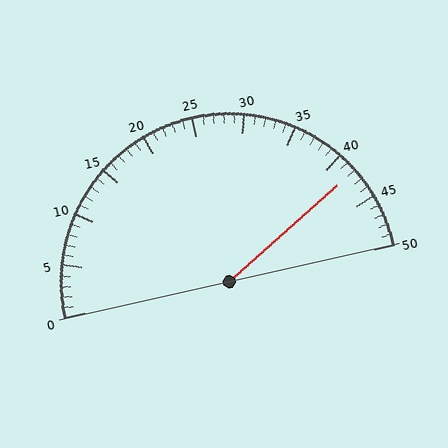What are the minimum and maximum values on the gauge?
The gauge ranges from 0 to 50.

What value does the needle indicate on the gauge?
The needle indicates approximately 42.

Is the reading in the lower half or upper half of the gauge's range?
The reading is in the upper half of the range (0 to 50).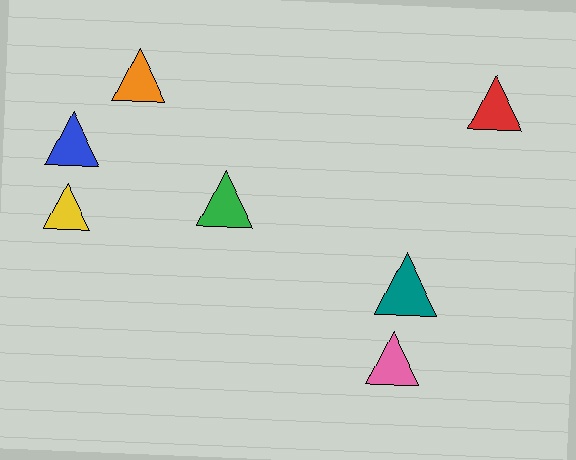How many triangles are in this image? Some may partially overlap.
There are 7 triangles.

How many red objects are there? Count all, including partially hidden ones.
There is 1 red object.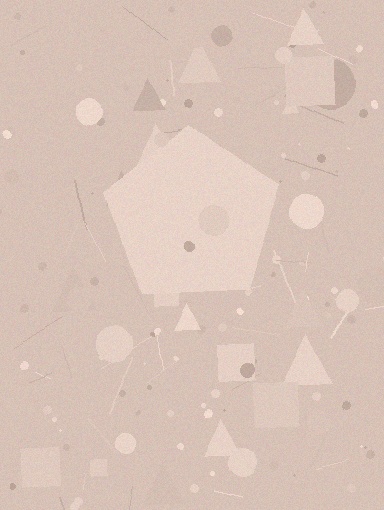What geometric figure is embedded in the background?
A pentagon is embedded in the background.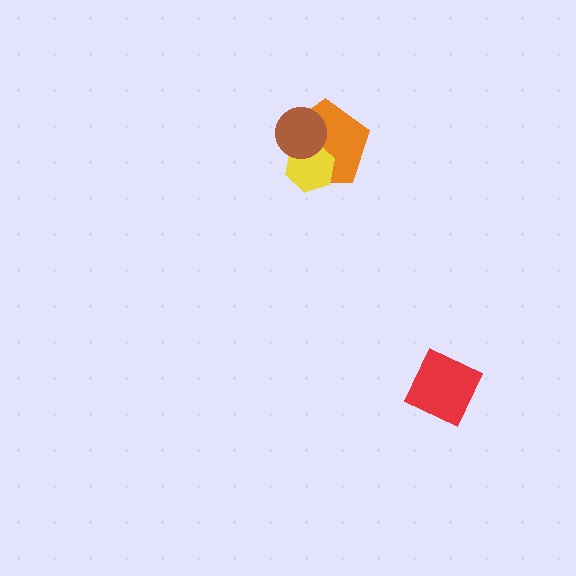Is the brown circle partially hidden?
No, no other shape covers it.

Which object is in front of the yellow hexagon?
The brown circle is in front of the yellow hexagon.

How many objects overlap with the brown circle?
2 objects overlap with the brown circle.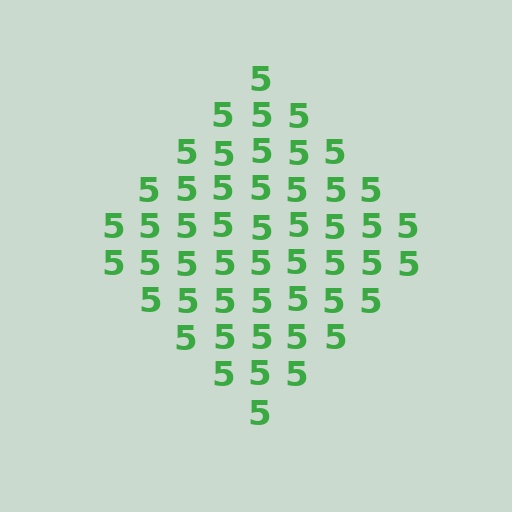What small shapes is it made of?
It is made of small digit 5's.